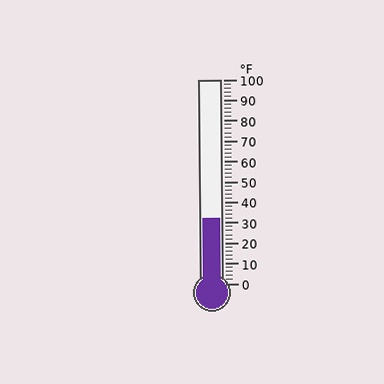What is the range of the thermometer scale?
The thermometer scale ranges from 0°F to 100°F.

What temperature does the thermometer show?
The thermometer shows approximately 32°F.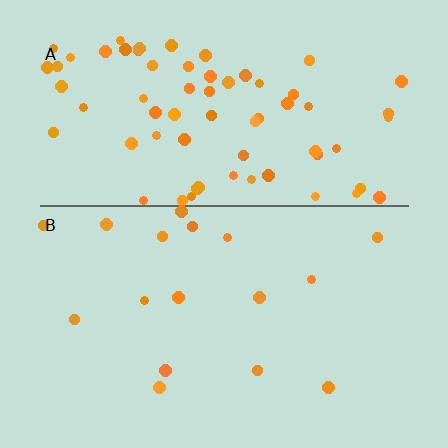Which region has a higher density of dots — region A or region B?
A (the top).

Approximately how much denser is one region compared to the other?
Approximately 4.2× — region A over region B.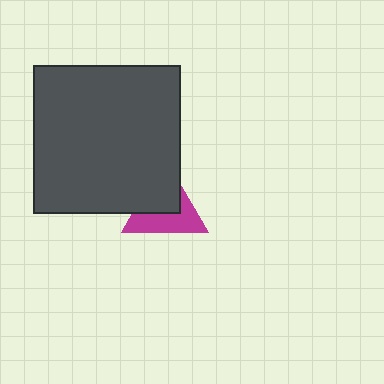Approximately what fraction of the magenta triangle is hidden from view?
Roughly 48% of the magenta triangle is hidden behind the dark gray square.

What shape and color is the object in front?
The object in front is a dark gray square.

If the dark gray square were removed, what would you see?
You would see the complete magenta triangle.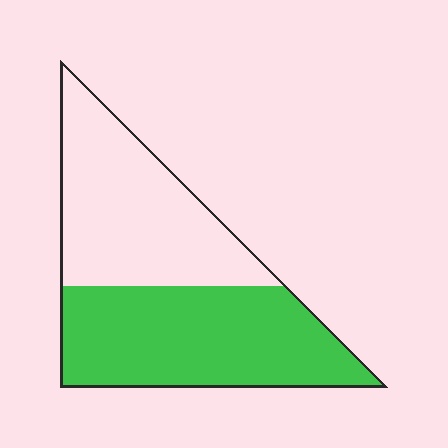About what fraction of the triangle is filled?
About one half (1/2).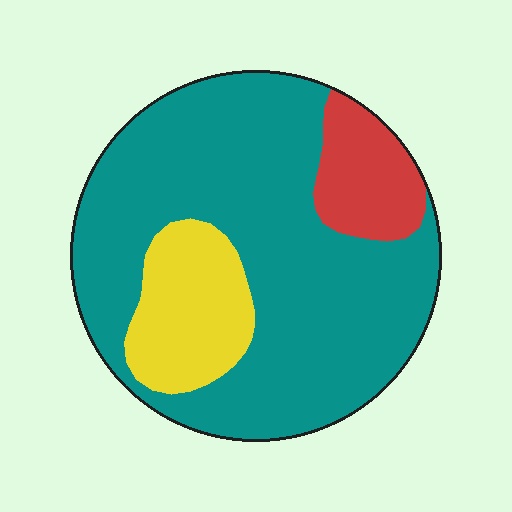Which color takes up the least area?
Red, at roughly 10%.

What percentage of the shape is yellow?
Yellow covers about 15% of the shape.